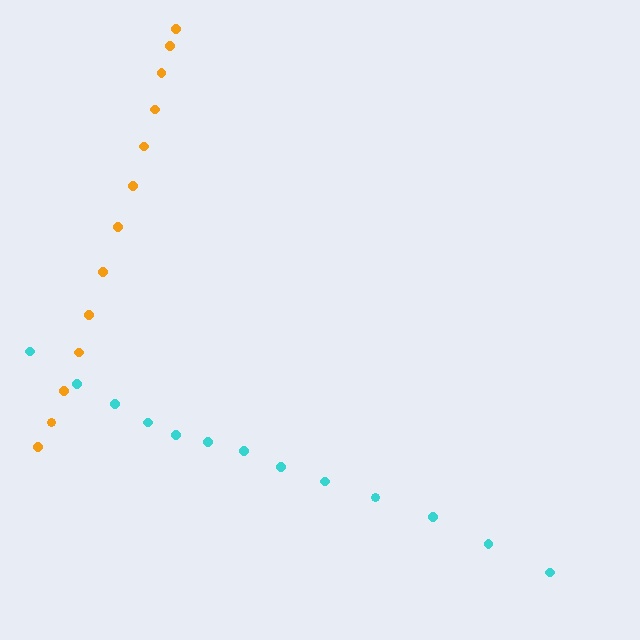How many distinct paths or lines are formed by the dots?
There are 2 distinct paths.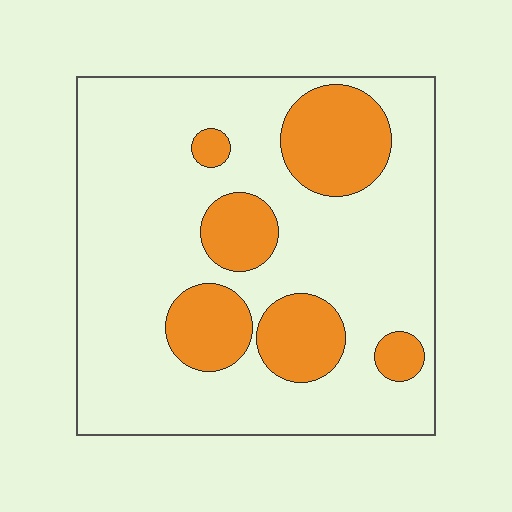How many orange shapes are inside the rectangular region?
6.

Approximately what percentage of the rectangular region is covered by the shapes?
Approximately 25%.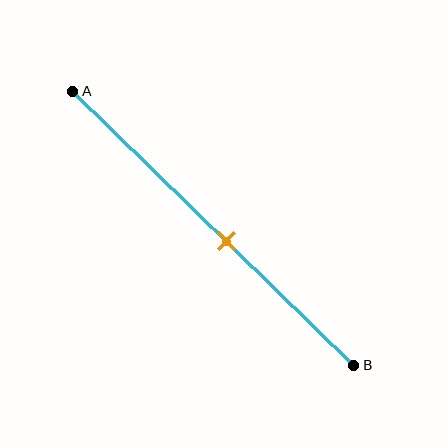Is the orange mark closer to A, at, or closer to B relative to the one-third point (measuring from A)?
The orange mark is closer to point B than the one-third point of segment AB.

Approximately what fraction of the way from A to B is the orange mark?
The orange mark is approximately 55% of the way from A to B.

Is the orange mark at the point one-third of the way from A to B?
No, the mark is at about 55% from A, not at the 33% one-third point.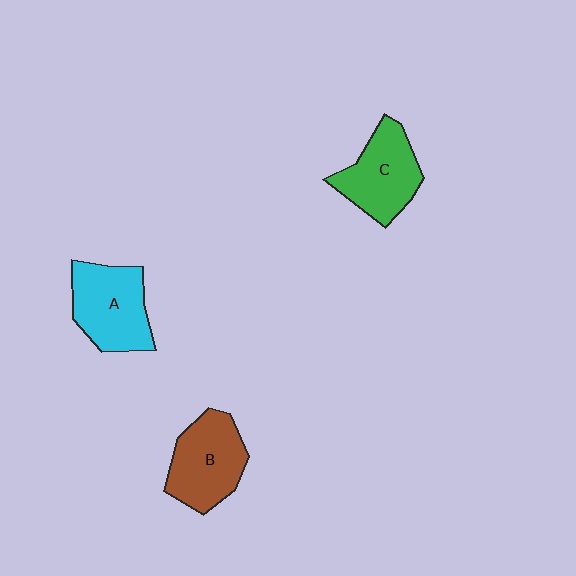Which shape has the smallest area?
Shape C (green).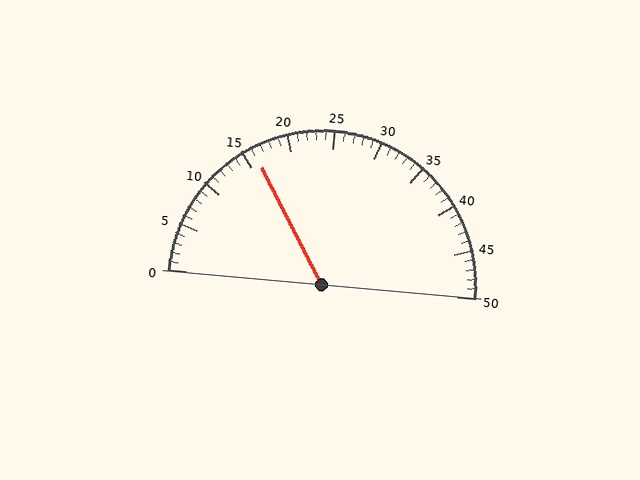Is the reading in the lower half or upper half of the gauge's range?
The reading is in the lower half of the range (0 to 50).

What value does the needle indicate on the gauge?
The needle indicates approximately 16.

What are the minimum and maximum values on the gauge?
The gauge ranges from 0 to 50.